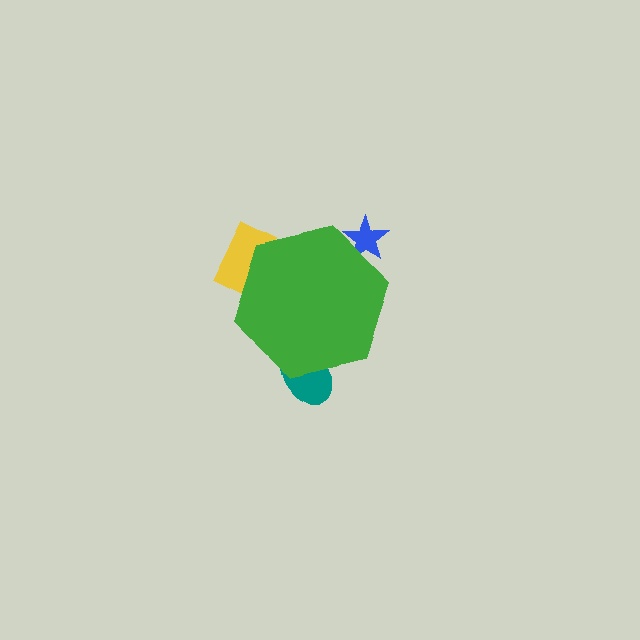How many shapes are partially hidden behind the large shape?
3 shapes are partially hidden.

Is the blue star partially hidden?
Yes, the blue star is partially hidden behind the green hexagon.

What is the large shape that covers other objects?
A green hexagon.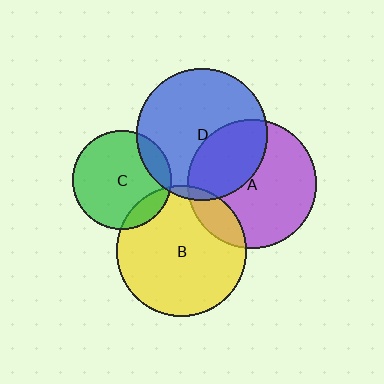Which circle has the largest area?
Circle D (blue).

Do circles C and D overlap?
Yes.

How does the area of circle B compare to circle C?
Approximately 1.7 times.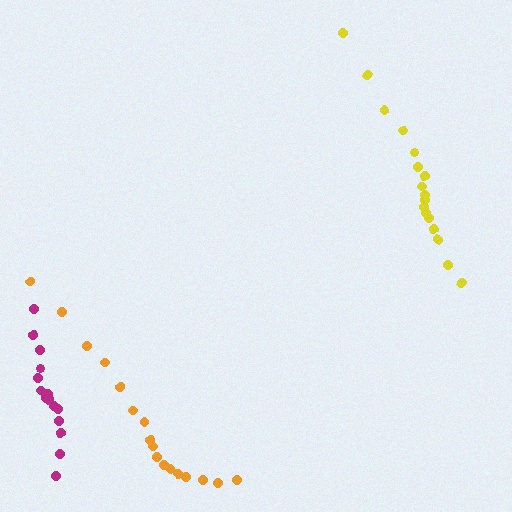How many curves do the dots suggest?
There are 3 distinct paths.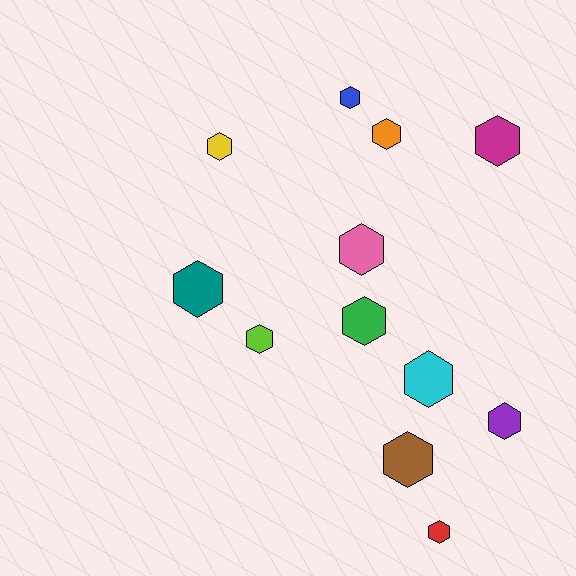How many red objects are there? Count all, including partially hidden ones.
There is 1 red object.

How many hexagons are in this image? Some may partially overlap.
There are 12 hexagons.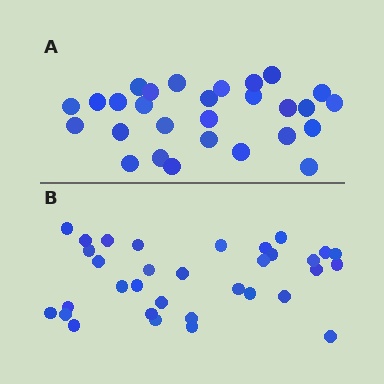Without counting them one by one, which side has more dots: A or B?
Region B (the bottom region) has more dots.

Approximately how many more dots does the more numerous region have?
Region B has about 5 more dots than region A.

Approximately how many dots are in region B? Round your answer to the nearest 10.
About 30 dots. (The exact count is 33, which rounds to 30.)